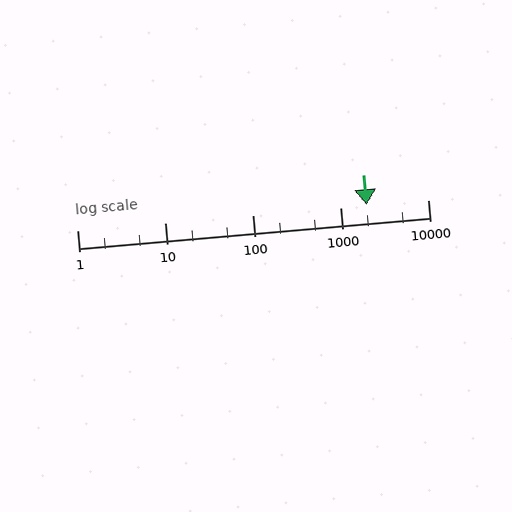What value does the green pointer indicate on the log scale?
The pointer indicates approximately 2000.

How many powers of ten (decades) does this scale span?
The scale spans 4 decades, from 1 to 10000.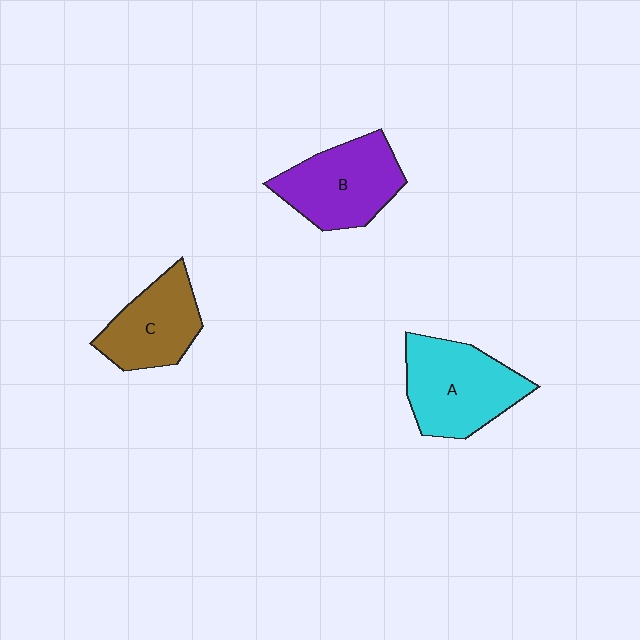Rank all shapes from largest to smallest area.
From largest to smallest: A (cyan), B (purple), C (brown).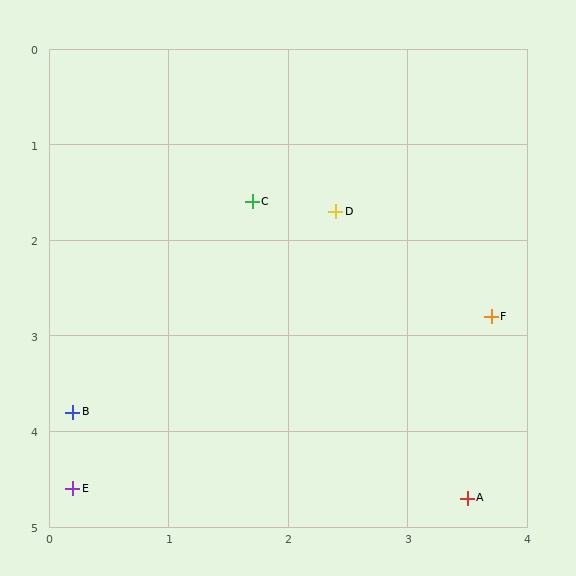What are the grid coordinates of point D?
Point D is at approximately (2.4, 1.7).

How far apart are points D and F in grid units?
Points D and F are about 1.7 grid units apart.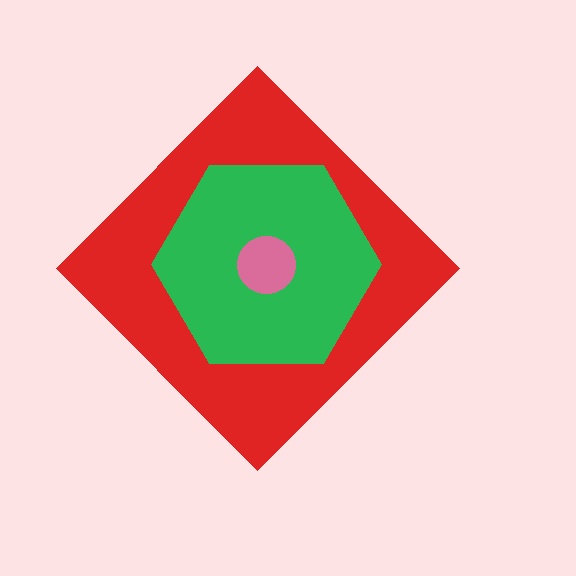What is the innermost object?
The pink circle.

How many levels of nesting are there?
3.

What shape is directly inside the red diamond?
The green hexagon.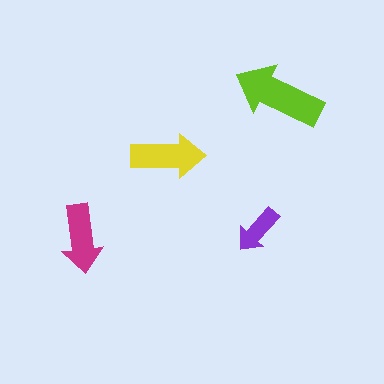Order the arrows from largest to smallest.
the lime one, the yellow one, the magenta one, the purple one.